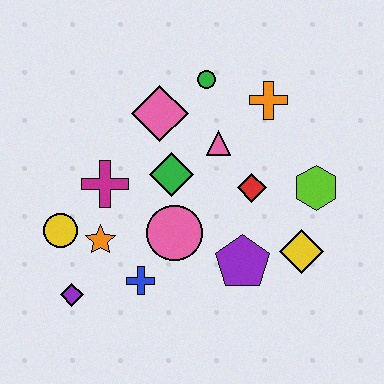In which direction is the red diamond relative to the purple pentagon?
The red diamond is above the purple pentagon.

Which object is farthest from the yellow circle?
The lime hexagon is farthest from the yellow circle.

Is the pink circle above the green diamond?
No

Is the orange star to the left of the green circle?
Yes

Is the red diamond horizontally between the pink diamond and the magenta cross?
No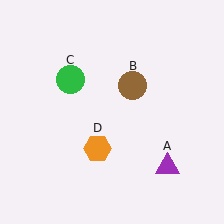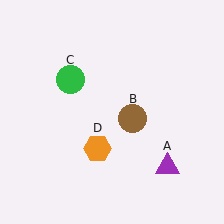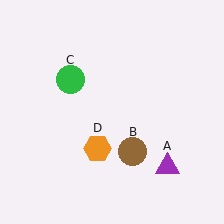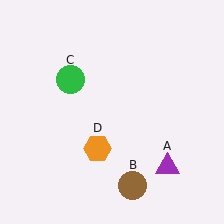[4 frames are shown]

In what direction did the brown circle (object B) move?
The brown circle (object B) moved down.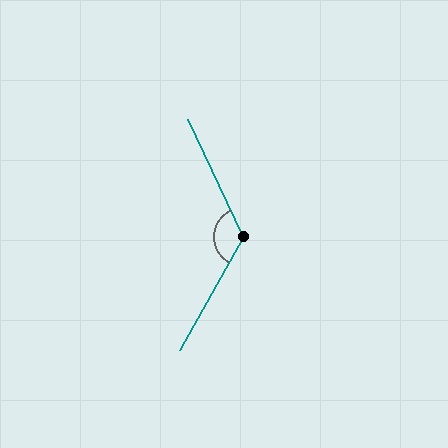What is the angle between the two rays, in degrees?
Approximately 126 degrees.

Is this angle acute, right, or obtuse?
It is obtuse.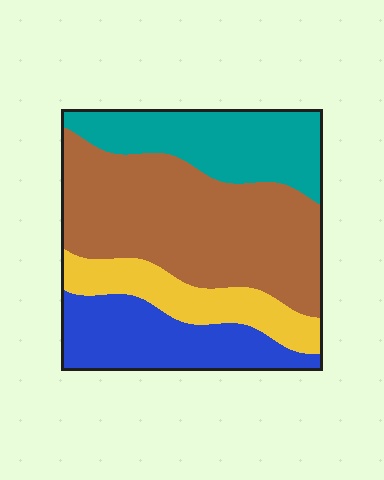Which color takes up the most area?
Brown, at roughly 45%.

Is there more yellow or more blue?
Blue.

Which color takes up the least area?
Yellow, at roughly 15%.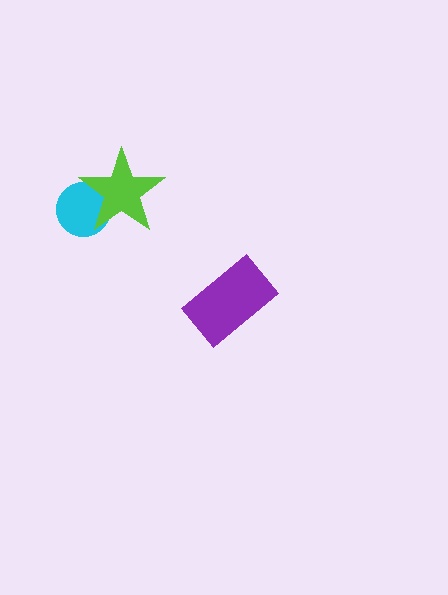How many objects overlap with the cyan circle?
1 object overlaps with the cyan circle.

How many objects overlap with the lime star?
1 object overlaps with the lime star.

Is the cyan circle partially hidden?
Yes, it is partially covered by another shape.